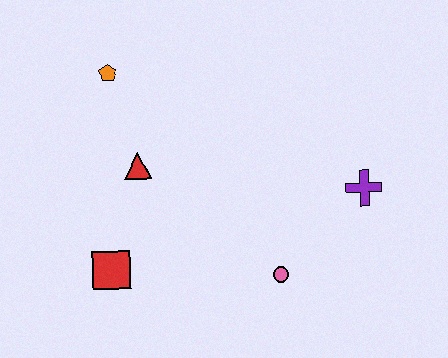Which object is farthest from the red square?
The purple cross is farthest from the red square.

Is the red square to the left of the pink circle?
Yes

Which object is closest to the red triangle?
The orange pentagon is closest to the red triangle.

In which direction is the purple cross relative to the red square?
The purple cross is to the right of the red square.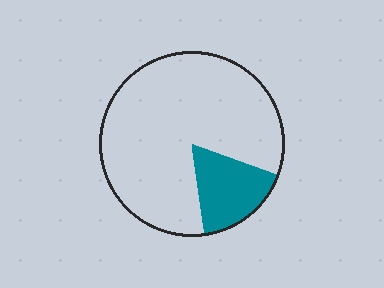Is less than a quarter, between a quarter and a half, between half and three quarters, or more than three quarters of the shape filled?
Less than a quarter.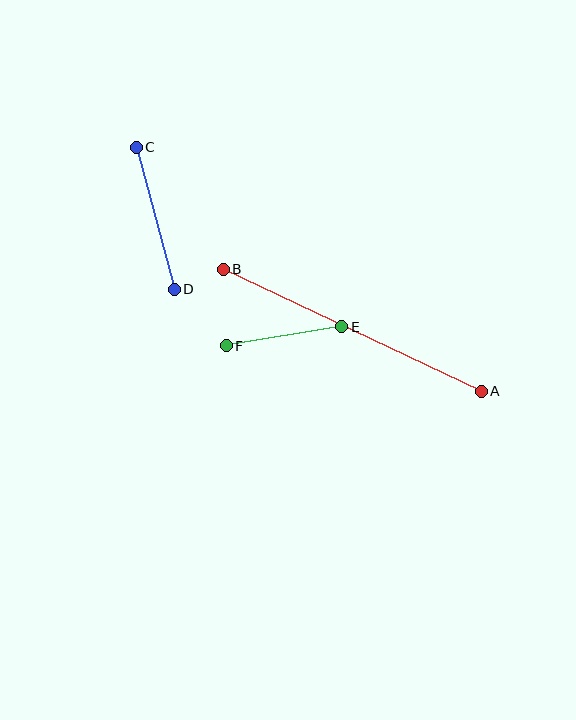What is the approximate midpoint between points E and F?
The midpoint is at approximately (284, 336) pixels.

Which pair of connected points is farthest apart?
Points A and B are farthest apart.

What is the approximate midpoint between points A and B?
The midpoint is at approximately (352, 330) pixels.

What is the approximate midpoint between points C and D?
The midpoint is at approximately (155, 218) pixels.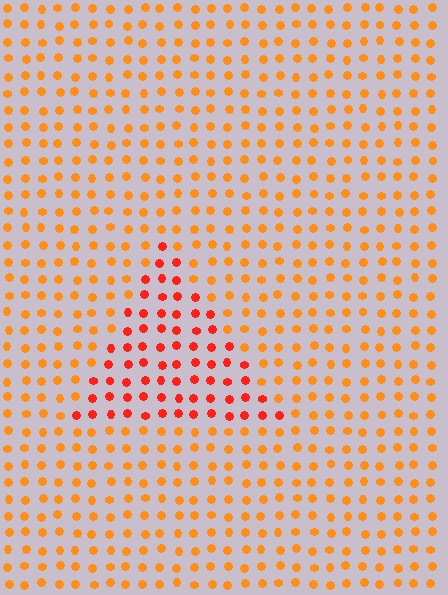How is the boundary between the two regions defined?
The boundary is defined purely by a slight shift in hue (about 29 degrees). Spacing, size, and orientation are identical on both sides.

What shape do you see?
I see a triangle.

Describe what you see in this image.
The image is filled with small orange elements in a uniform arrangement. A triangle-shaped region is visible where the elements are tinted to a slightly different hue, forming a subtle color boundary.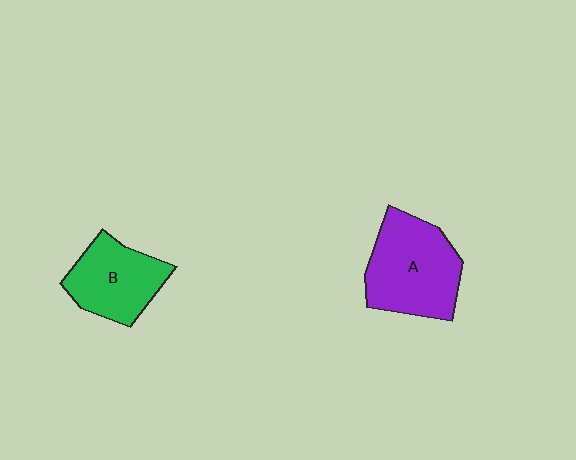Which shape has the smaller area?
Shape B (green).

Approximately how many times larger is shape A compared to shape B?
Approximately 1.3 times.